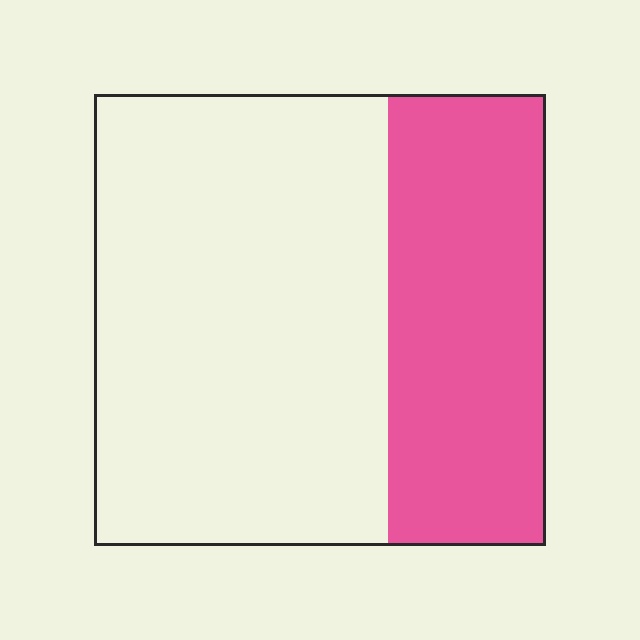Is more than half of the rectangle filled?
No.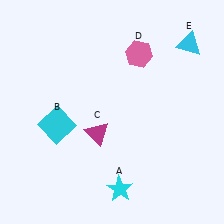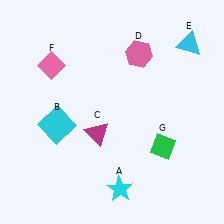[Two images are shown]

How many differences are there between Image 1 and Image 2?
There are 2 differences between the two images.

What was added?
A pink diamond (F), a green diamond (G) were added in Image 2.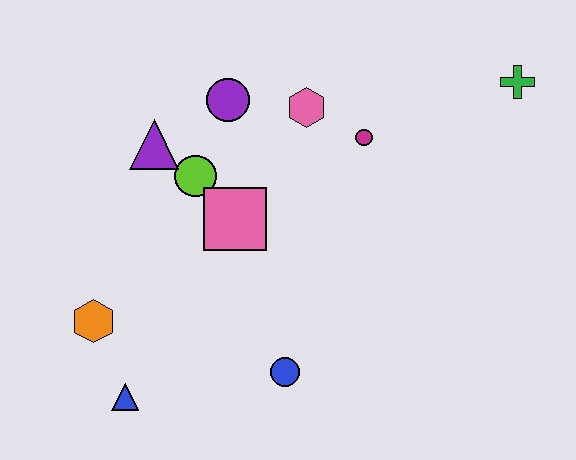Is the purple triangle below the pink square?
No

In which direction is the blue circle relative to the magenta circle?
The blue circle is below the magenta circle.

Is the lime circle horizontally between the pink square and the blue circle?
No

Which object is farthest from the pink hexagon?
The blue triangle is farthest from the pink hexagon.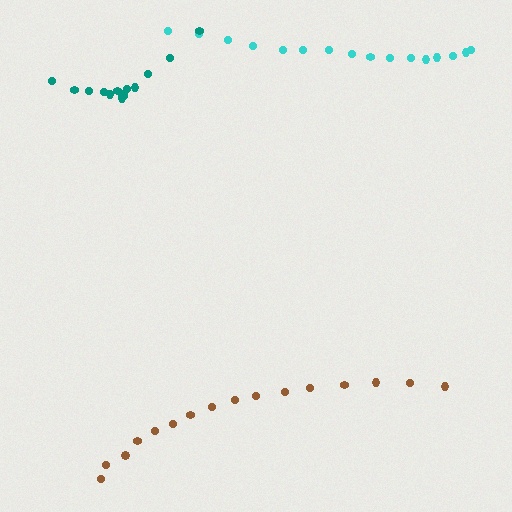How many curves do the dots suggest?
There are 3 distinct paths.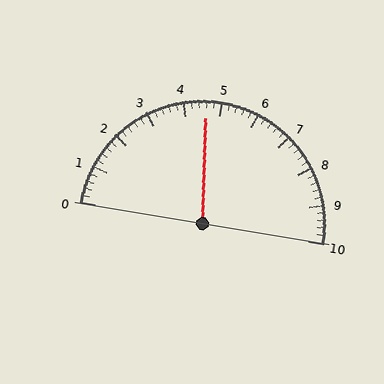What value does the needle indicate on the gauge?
The needle indicates approximately 4.6.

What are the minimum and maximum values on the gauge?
The gauge ranges from 0 to 10.